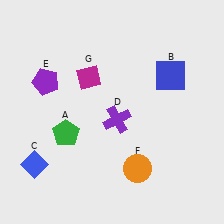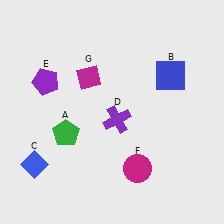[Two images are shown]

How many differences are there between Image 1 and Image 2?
There is 1 difference between the two images.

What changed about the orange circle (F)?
In Image 1, F is orange. In Image 2, it changed to magenta.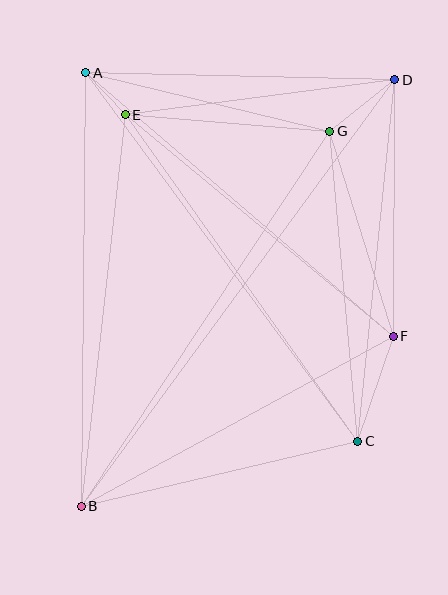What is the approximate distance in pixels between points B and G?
The distance between B and G is approximately 450 pixels.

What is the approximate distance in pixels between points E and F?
The distance between E and F is approximately 348 pixels.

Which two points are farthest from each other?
Points B and D are farthest from each other.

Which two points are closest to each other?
Points A and E are closest to each other.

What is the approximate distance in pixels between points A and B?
The distance between A and B is approximately 434 pixels.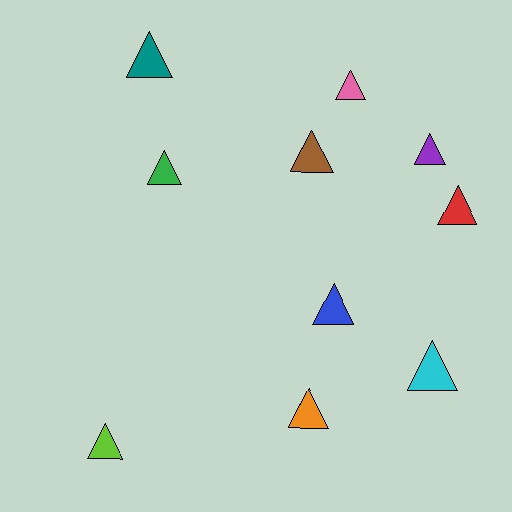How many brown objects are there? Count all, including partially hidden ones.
There is 1 brown object.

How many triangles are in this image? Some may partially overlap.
There are 10 triangles.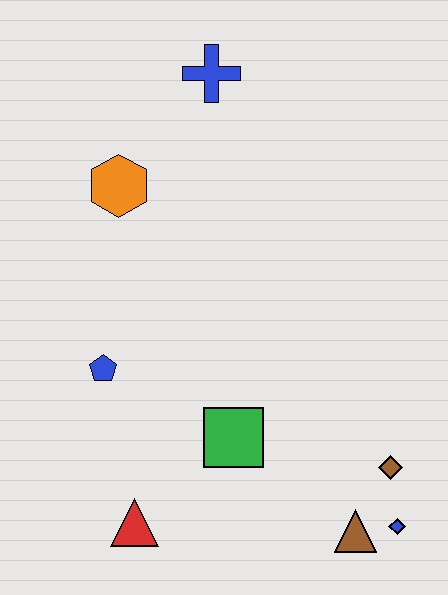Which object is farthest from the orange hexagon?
The blue diamond is farthest from the orange hexagon.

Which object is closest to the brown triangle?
The blue diamond is closest to the brown triangle.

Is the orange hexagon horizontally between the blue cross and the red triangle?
No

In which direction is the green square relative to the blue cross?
The green square is below the blue cross.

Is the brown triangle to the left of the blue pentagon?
No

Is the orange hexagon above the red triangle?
Yes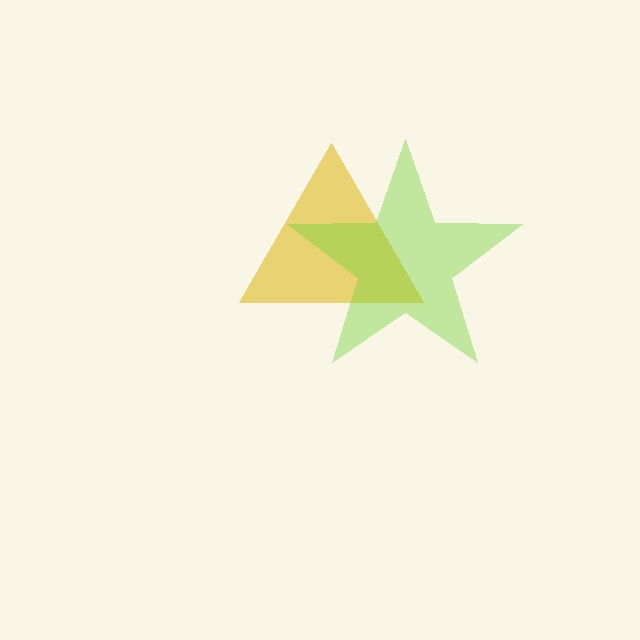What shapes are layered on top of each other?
The layered shapes are: a yellow triangle, a lime star.